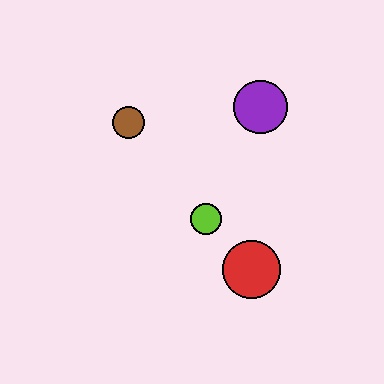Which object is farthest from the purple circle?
The red circle is farthest from the purple circle.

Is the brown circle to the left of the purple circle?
Yes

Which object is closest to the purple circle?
The lime circle is closest to the purple circle.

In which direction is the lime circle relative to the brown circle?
The lime circle is below the brown circle.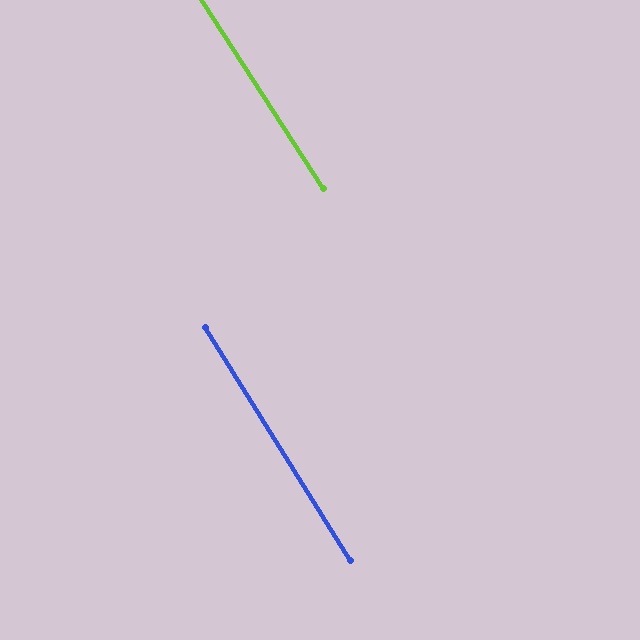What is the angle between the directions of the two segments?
Approximately 1 degree.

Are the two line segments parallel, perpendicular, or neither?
Parallel — their directions differ by only 1.0°.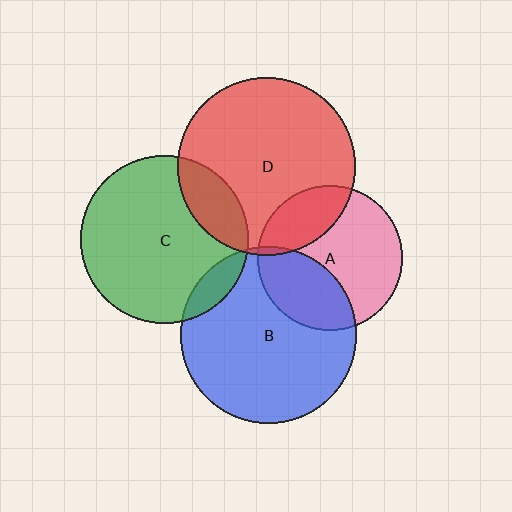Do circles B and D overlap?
Yes.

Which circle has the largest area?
Circle D (red).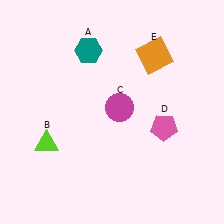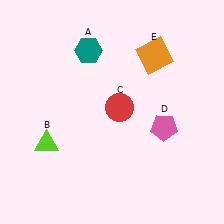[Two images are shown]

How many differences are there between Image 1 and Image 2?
There is 1 difference between the two images.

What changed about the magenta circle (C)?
In Image 1, C is magenta. In Image 2, it changed to red.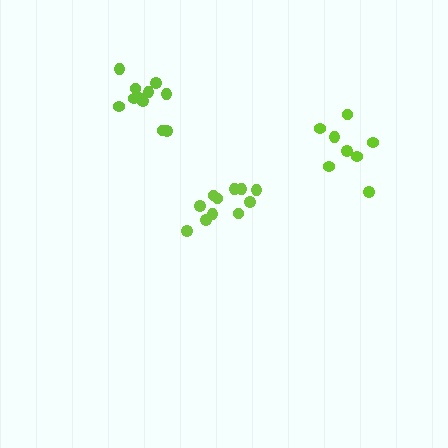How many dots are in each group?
Group 1: 11 dots, Group 2: 11 dots, Group 3: 8 dots (30 total).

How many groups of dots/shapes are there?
There are 3 groups.